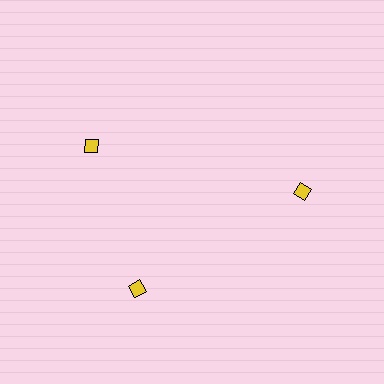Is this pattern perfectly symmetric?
No. The 3 yellow diamonds are arranged in a ring, but one element near the 11 o'clock position is rotated out of alignment along the ring, breaking the 3-fold rotational symmetry.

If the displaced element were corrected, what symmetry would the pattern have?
It would have 3-fold rotational symmetry — the pattern would map onto itself every 120 degrees.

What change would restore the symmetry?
The symmetry would be restored by rotating it back into even spacing with its neighbors so that all 3 diamonds sit at equal angles and equal distance from the center.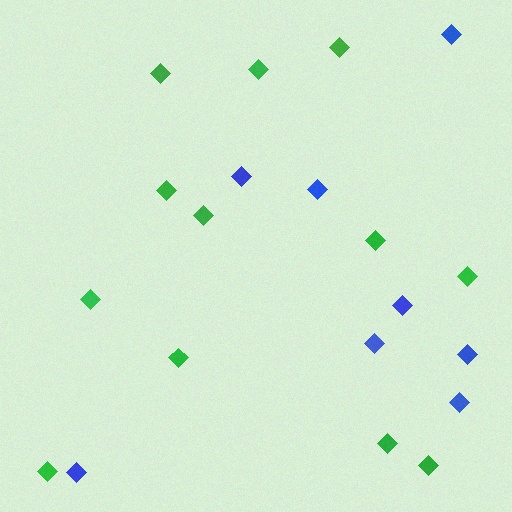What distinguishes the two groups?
There are 2 groups: one group of blue diamonds (8) and one group of green diamonds (12).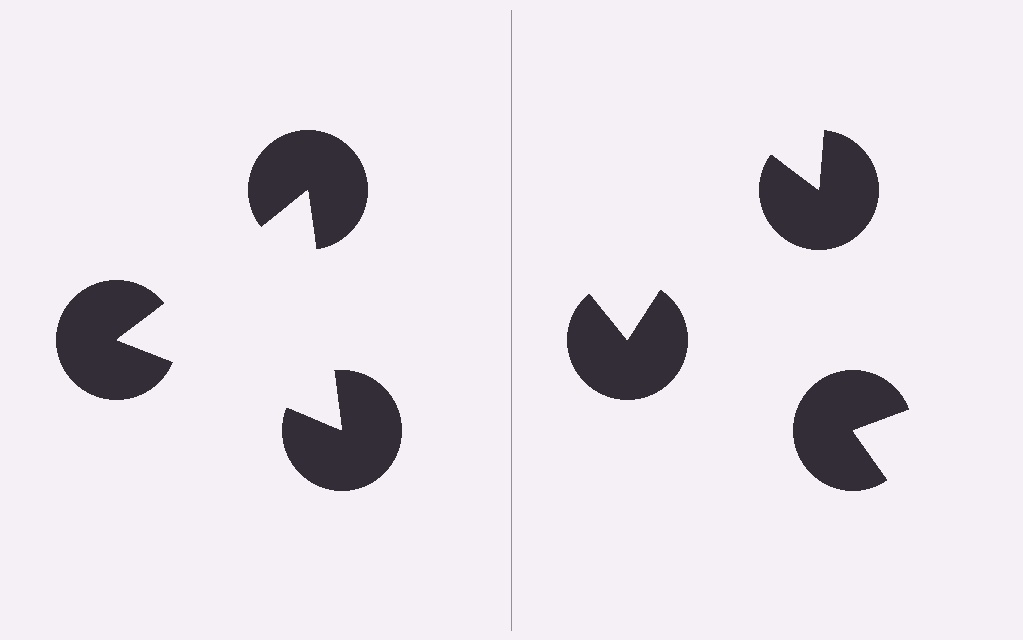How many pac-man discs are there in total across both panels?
6 — 3 on each side.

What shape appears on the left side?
An illusory triangle.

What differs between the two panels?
The pac-man discs are positioned identically on both sides; only the wedge orientations differ. On the left they align to a triangle; on the right they are misaligned.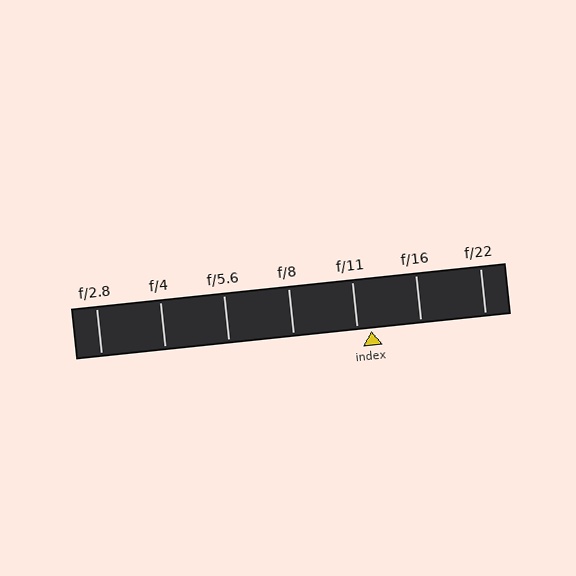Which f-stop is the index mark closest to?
The index mark is closest to f/11.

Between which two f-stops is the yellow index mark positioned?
The index mark is between f/11 and f/16.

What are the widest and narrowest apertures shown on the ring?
The widest aperture shown is f/2.8 and the narrowest is f/22.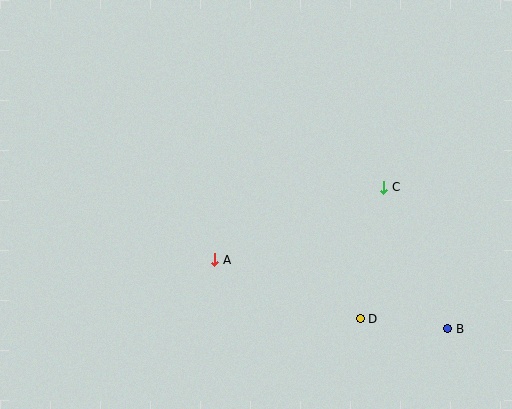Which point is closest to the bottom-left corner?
Point A is closest to the bottom-left corner.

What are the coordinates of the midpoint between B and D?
The midpoint between B and D is at (404, 324).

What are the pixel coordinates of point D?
Point D is at (360, 319).